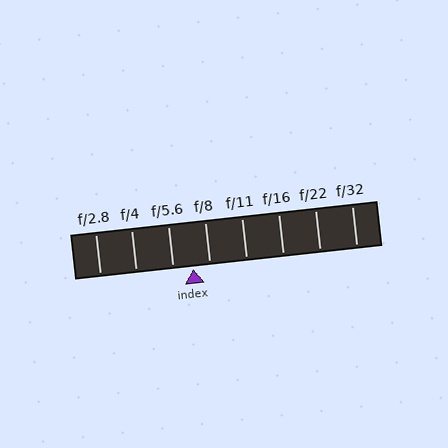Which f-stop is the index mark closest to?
The index mark is closest to f/8.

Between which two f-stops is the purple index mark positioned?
The index mark is between f/5.6 and f/8.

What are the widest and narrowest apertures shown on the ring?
The widest aperture shown is f/2.8 and the narrowest is f/32.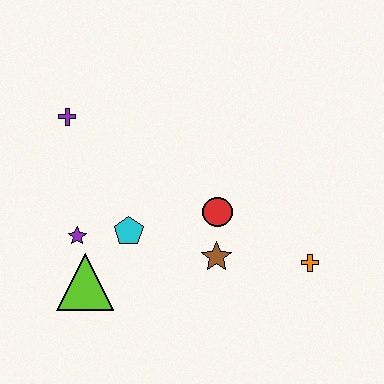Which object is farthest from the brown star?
The purple cross is farthest from the brown star.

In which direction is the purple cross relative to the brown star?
The purple cross is to the left of the brown star.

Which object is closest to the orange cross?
The brown star is closest to the orange cross.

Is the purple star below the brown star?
No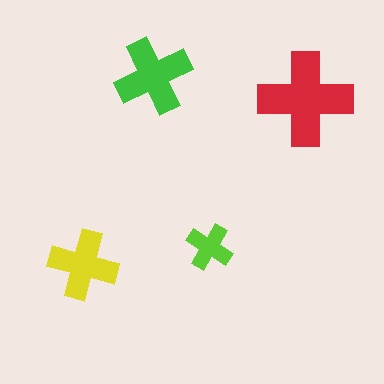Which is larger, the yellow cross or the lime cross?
The yellow one.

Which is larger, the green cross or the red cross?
The red one.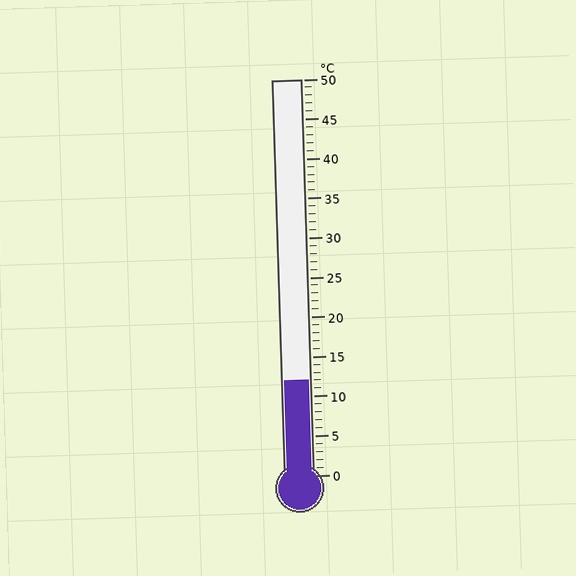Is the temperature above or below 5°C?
The temperature is above 5°C.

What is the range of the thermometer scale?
The thermometer scale ranges from 0°C to 50°C.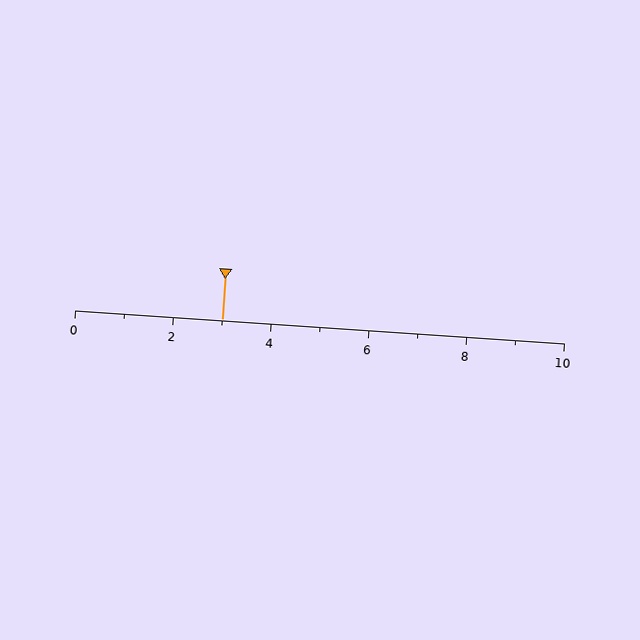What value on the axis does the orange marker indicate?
The marker indicates approximately 3.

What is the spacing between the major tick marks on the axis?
The major ticks are spaced 2 apart.